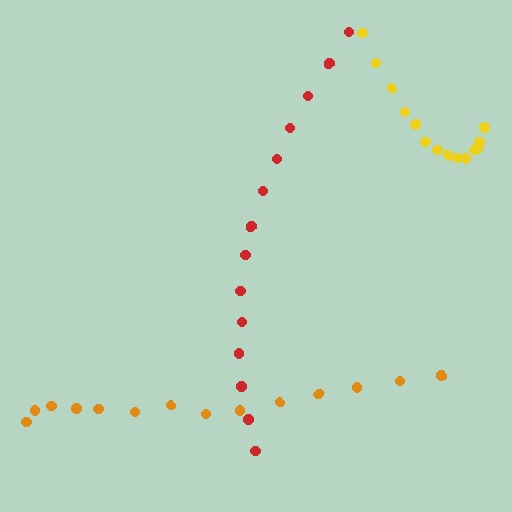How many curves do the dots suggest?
There are 3 distinct paths.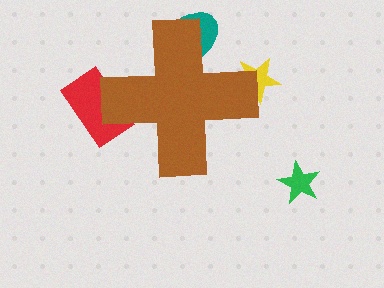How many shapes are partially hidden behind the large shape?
3 shapes are partially hidden.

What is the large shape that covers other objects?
A brown cross.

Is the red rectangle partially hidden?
Yes, the red rectangle is partially hidden behind the brown cross.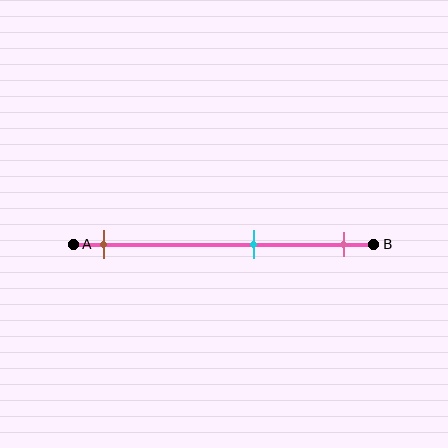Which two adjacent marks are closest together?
The cyan and pink marks are the closest adjacent pair.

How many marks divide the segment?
There are 3 marks dividing the segment.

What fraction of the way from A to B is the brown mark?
The brown mark is approximately 10% (0.1) of the way from A to B.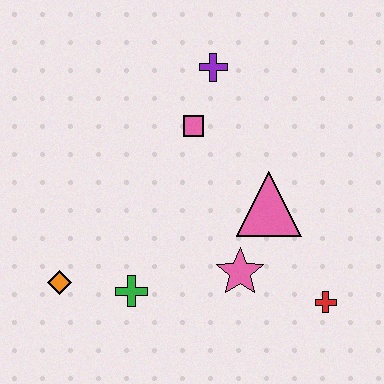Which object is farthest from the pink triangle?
The orange diamond is farthest from the pink triangle.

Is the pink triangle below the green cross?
No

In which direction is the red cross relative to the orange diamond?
The red cross is to the right of the orange diamond.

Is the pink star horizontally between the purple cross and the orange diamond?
No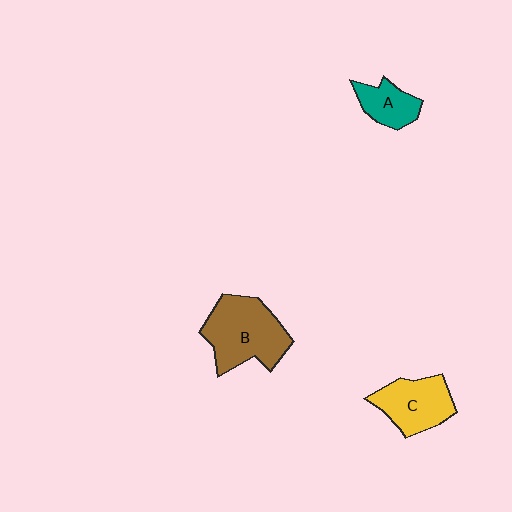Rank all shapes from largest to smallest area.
From largest to smallest: B (brown), C (yellow), A (teal).